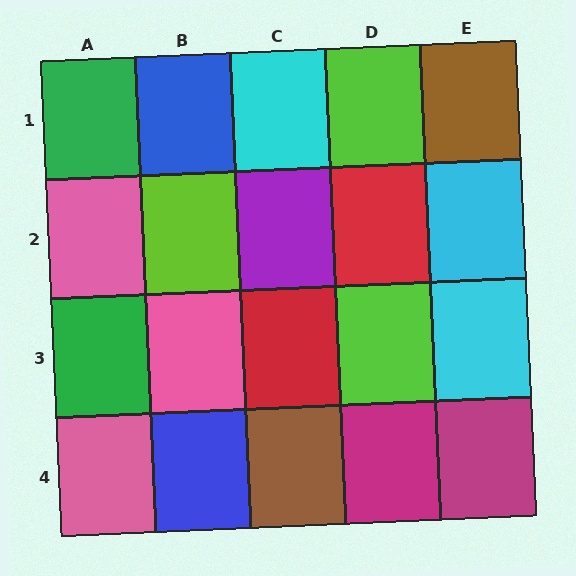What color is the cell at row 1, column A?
Green.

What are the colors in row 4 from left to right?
Pink, blue, brown, magenta, magenta.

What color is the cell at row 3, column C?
Red.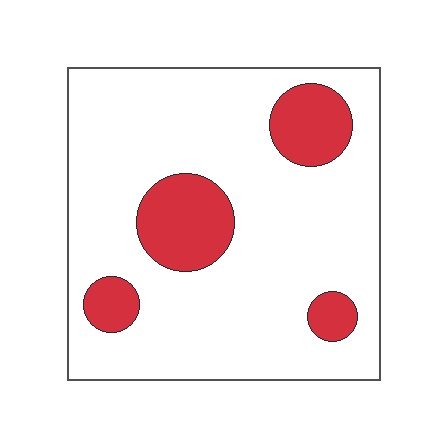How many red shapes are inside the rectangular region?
4.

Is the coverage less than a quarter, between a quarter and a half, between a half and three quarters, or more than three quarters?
Less than a quarter.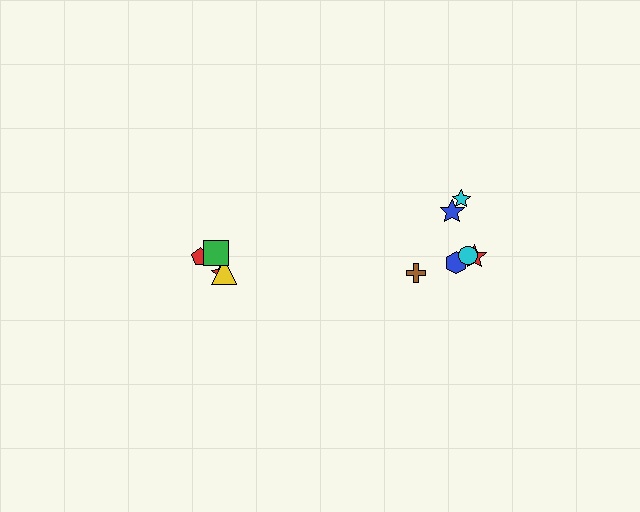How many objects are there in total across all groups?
There are 10 objects.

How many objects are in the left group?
There are 4 objects.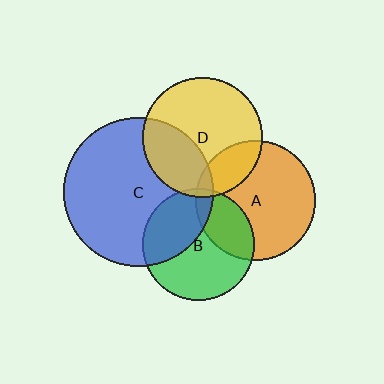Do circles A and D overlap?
Yes.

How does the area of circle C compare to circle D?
Approximately 1.6 times.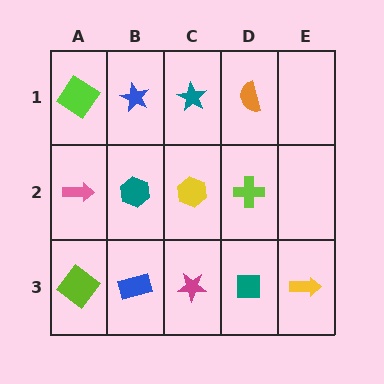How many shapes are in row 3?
5 shapes.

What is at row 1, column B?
A blue star.